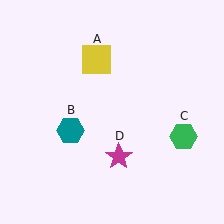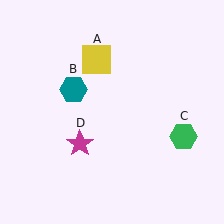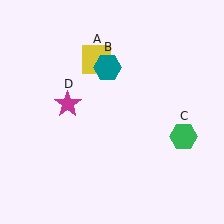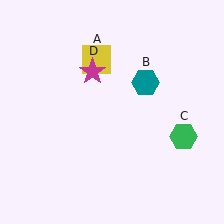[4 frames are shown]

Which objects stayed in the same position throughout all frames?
Yellow square (object A) and green hexagon (object C) remained stationary.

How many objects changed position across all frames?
2 objects changed position: teal hexagon (object B), magenta star (object D).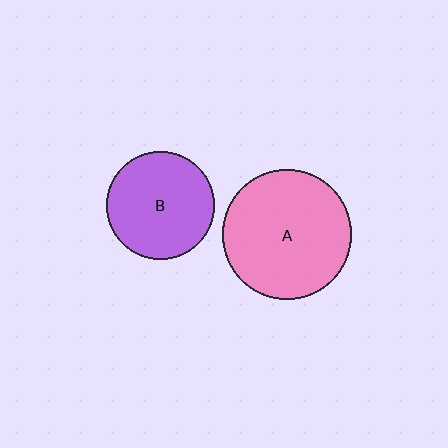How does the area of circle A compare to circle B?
Approximately 1.4 times.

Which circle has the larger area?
Circle A (pink).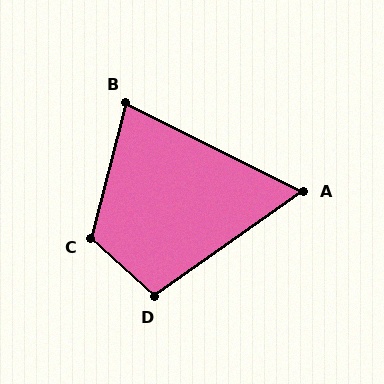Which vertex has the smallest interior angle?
A, at approximately 62 degrees.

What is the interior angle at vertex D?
Approximately 102 degrees (obtuse).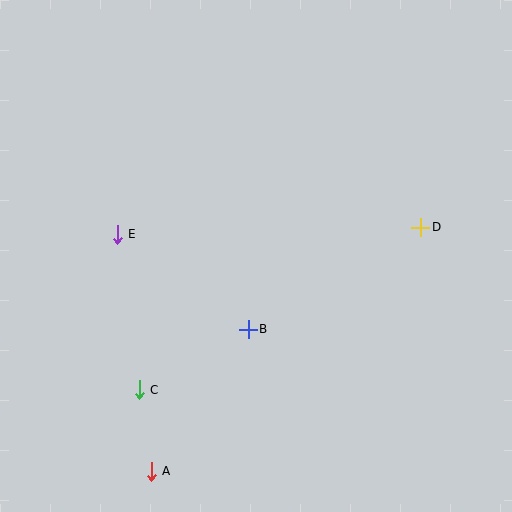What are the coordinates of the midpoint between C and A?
The midpoint between C and A is at (145, 430).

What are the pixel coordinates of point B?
Point B is at (248, 329).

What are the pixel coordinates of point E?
Point E is at (117, 234).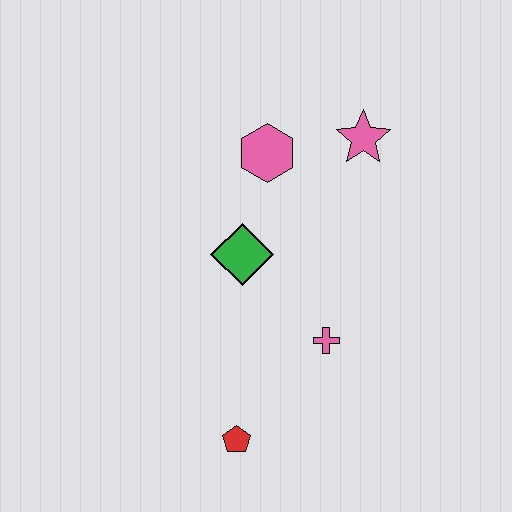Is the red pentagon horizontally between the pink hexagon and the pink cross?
No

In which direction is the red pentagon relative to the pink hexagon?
The red pentagon is below the pink hexagon.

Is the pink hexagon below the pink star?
Yes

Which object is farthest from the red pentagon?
The pink star is farthest from the red pentagon.